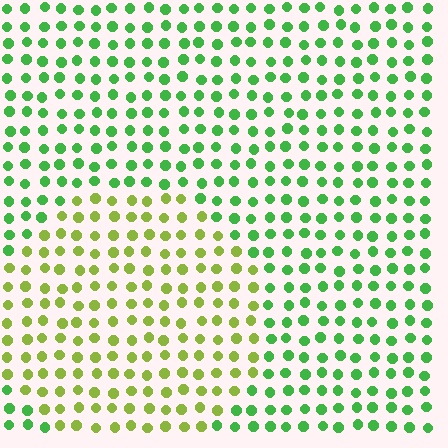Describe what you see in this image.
The image is filled with small green elements in a uniform arrangement. A circle-shaped region is visible where the elements are tinted to a slightly different hue, forming a subtle color boundary.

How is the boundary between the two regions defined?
The boundary is defined purely by a slight shift in hue (about 40 degrees). Spacing, size, and orientation are identical on both sides.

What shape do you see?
I see a circle.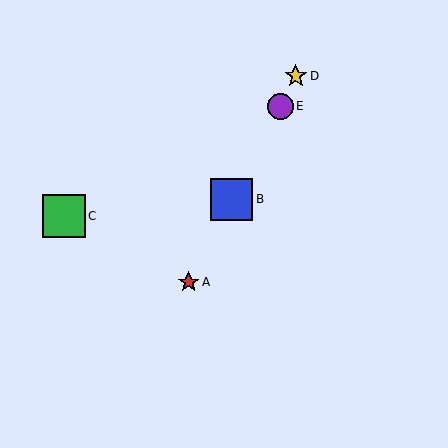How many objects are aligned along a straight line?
4 objects (A, B, D, E) are aligned along a straight line.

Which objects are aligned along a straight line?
Objects A, B, D, E are aligned along a straight line.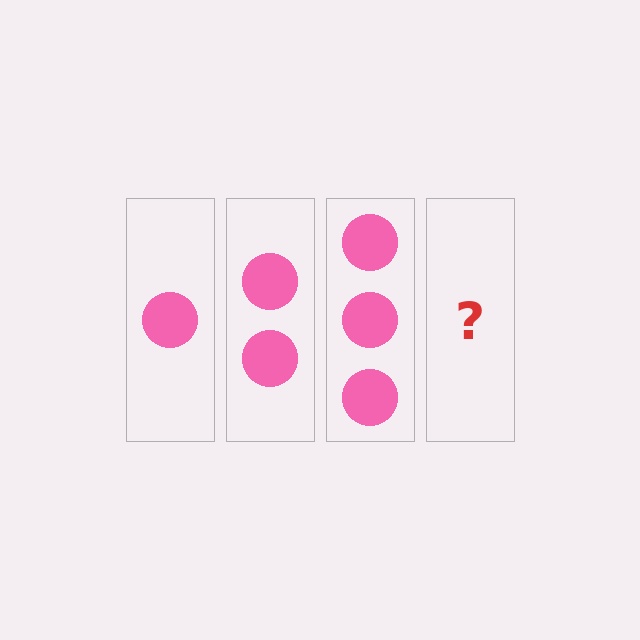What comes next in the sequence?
The next element should be 4 circles.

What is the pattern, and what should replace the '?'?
The pattern is that each step adds one more circle. The '?' should be 4 circles.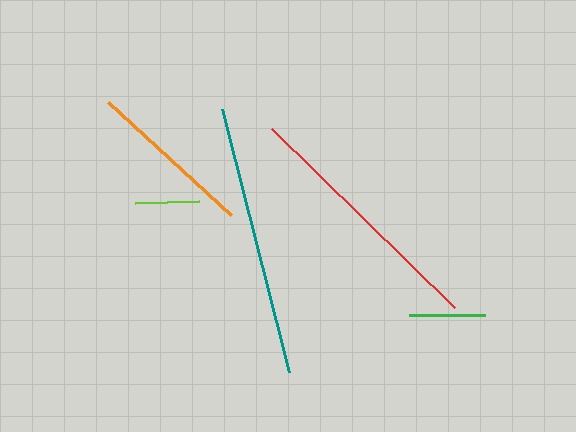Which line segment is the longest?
The teal line is the longest at approximately 272 pixels.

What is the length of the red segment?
The red segment is approximately 256 pixels long.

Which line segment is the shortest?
The lime line is the shortest at approximately 64 pixels.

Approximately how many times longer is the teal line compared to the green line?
The teal line is approximately 3.6 times the length of the green line.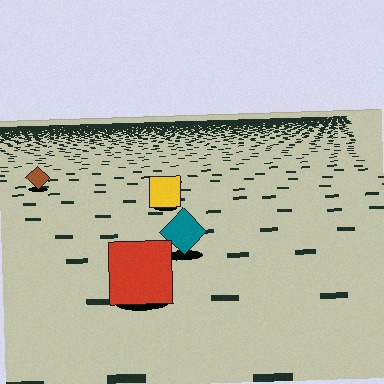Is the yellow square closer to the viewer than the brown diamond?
Yes. The yellow square is closer — you can tell from the texture gradient: the ground texture is coarser near it.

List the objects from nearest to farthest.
From nearest to farthest: the red square, the teal diamond, the yellow square, the brown diamond.